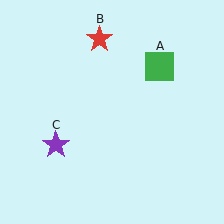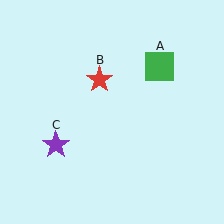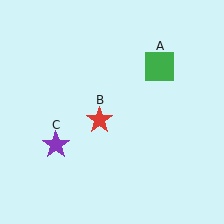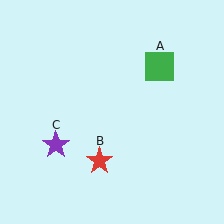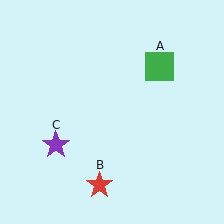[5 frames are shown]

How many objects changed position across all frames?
1 object changed position: red star (object B).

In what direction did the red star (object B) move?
The red star (object B) moved down.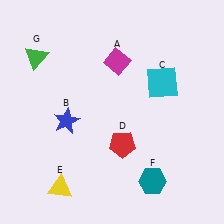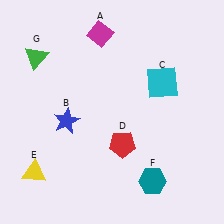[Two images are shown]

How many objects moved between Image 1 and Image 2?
2 objects moved between the two images.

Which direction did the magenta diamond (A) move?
The magenta diamond (A) moved up.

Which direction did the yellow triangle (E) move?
The yellow triangle (E) moved left.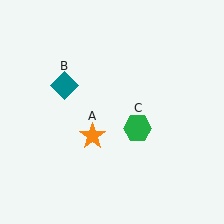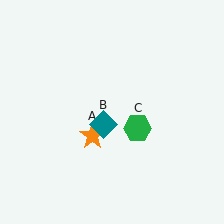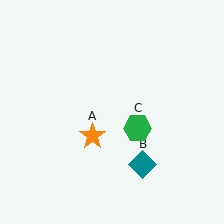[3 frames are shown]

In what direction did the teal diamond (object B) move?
The teal diamond (object B) moved down and to the right.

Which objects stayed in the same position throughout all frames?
Orange star (object A) and green hexagon (object C) remained stationary.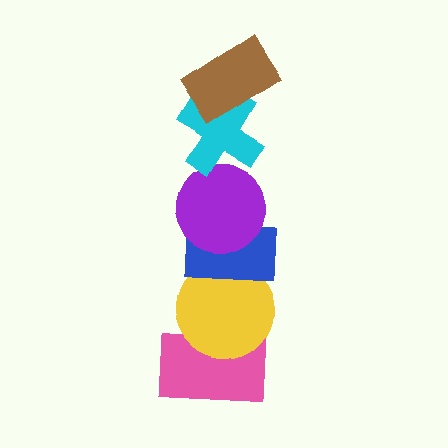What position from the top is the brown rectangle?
The brown rectangle is 1st from the top.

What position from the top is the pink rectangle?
The pink rectangle is 6th from the top.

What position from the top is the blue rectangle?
The blue rectangle is 4th from the top.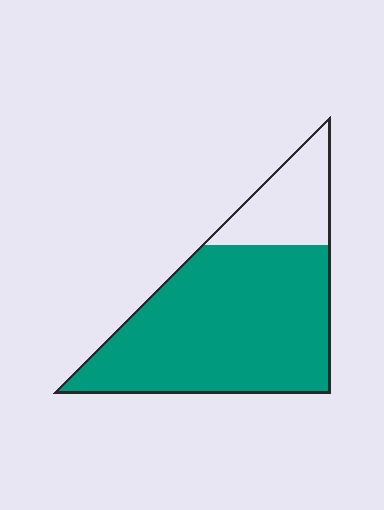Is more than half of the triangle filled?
Yes.